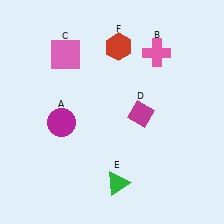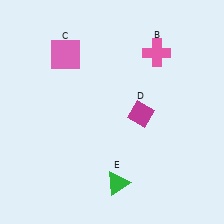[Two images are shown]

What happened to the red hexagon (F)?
The red hexagon (F) was removed in Image 2. It was in the top-right area of Image 1.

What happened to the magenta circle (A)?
The magenta circle (A) was removed in Image 2. It was in the bottom-left area of Image 1.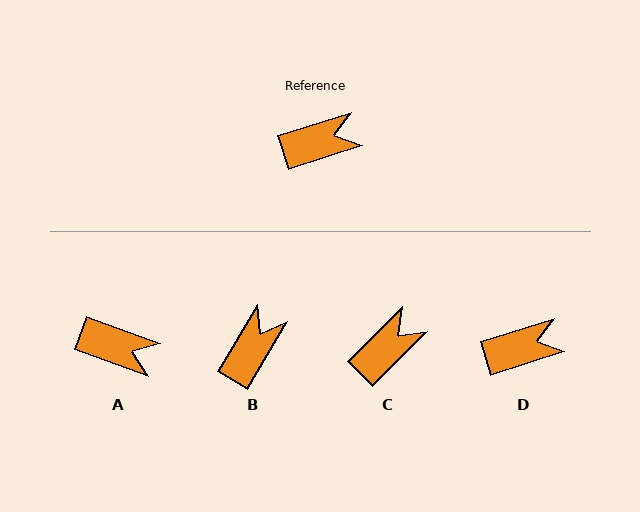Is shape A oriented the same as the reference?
No, it is off by about 37 degrees.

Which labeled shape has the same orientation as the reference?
D.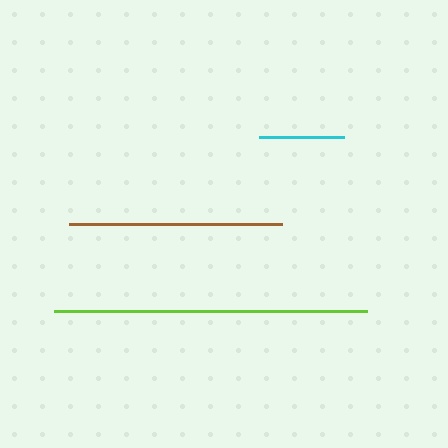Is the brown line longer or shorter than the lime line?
The lime line is longer than the brown line.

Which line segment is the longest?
The lime line is the longest at approximately 313 pixels.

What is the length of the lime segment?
The lime segment is approximately 313 pixels long.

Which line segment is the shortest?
The cyan line is the shortest at approximately 85 pixels.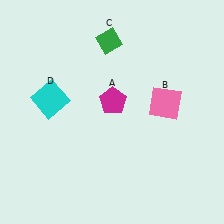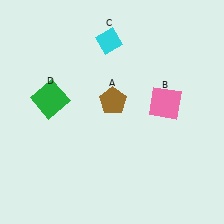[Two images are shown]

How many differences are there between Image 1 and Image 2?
There are 3 differences between the two images.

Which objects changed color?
A changed from magenta to brown. C changed from green to cyan. D changed from cyan to green.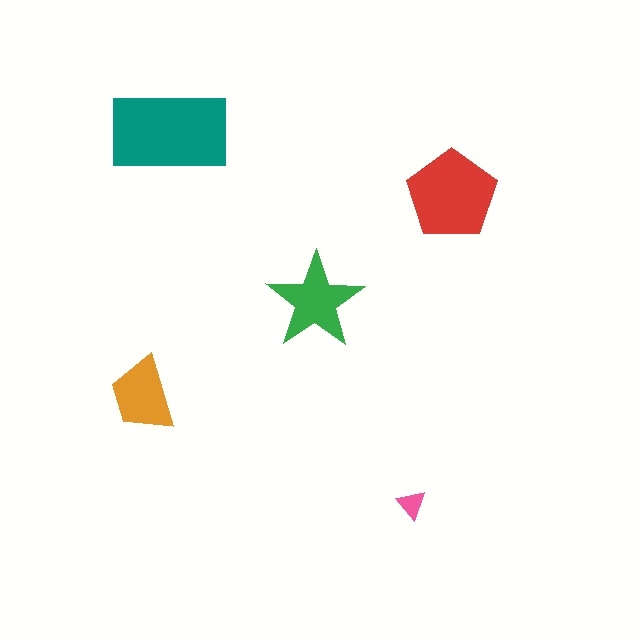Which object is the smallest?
The pink triangle.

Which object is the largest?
The teal rectangle.